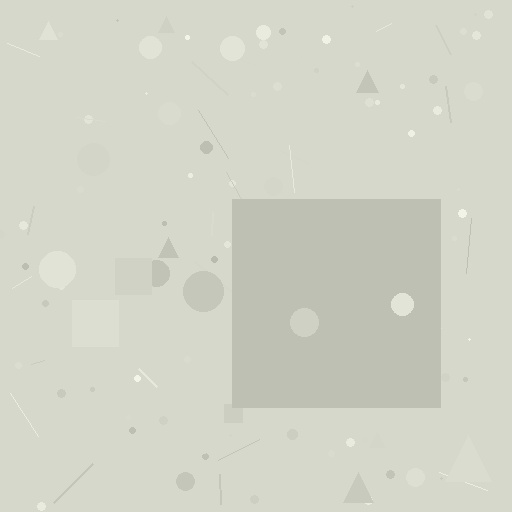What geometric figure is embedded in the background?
A square is embedded in the background.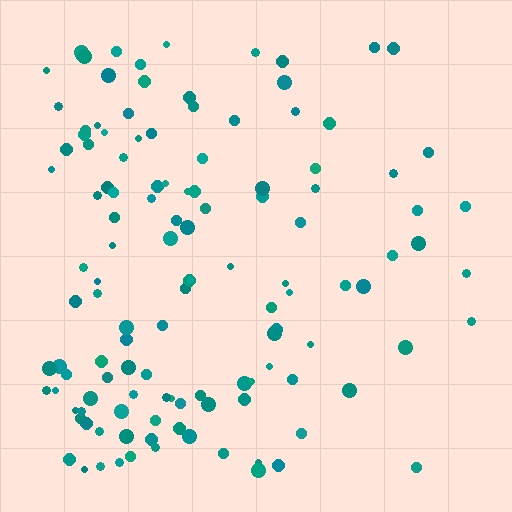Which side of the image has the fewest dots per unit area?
The right.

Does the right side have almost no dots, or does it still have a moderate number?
Still a moderate number, just noticeably fewer than the left.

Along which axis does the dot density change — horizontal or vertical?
Horizontal.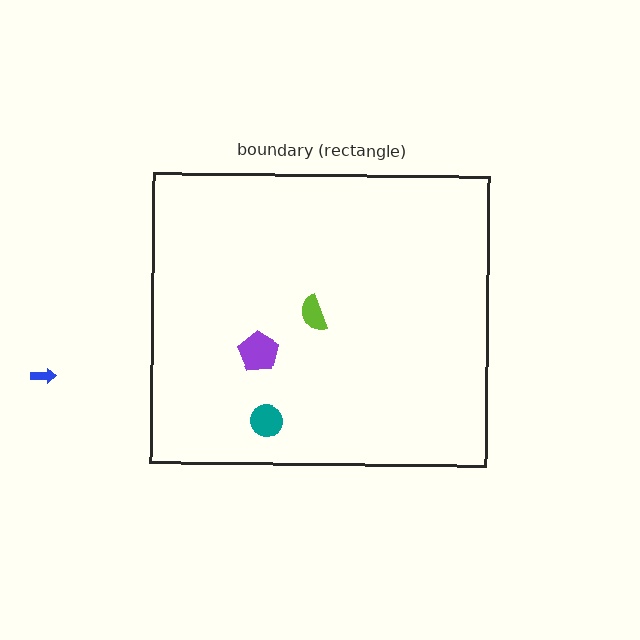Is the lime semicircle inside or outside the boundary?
Inside.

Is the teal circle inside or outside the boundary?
Inside.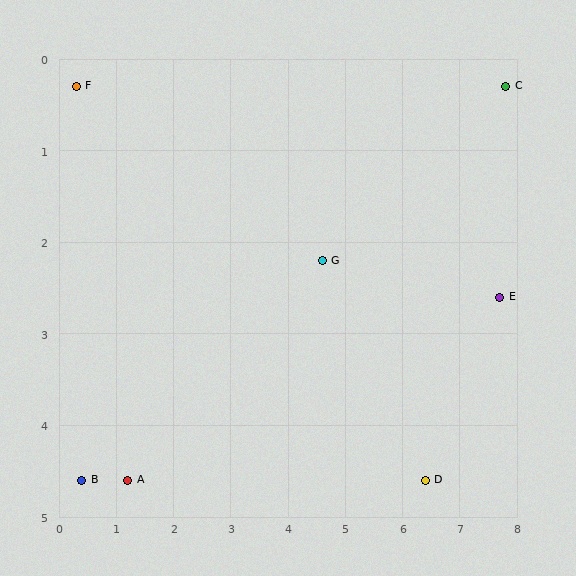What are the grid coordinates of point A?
Point A is at approximately (1.2, 4.6).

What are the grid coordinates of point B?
Point B is at approximately (0.4, 4.6).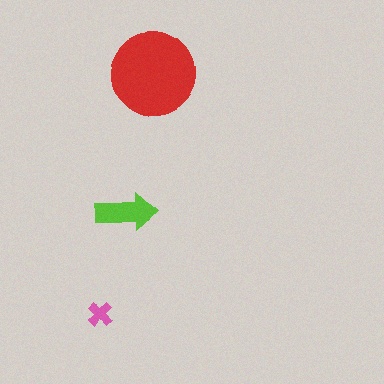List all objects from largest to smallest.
The red circle, the lime arrow, the pink cross.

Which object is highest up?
The red circle is topmost.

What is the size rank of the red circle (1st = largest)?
1st.